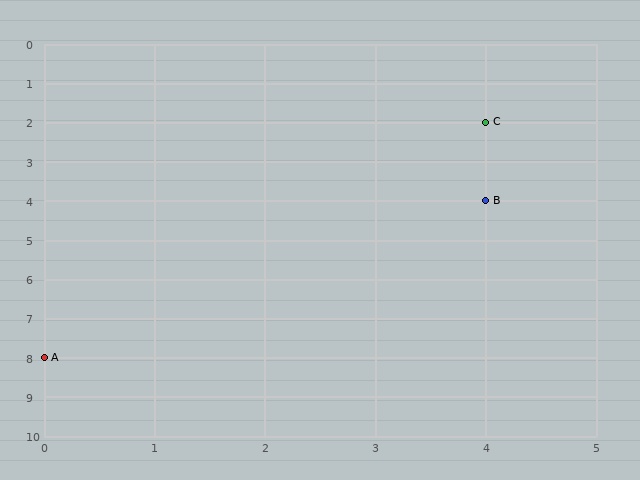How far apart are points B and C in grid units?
Points B and C are 2 rows apart.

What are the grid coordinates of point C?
Point C is at grid coordinates (4, 2).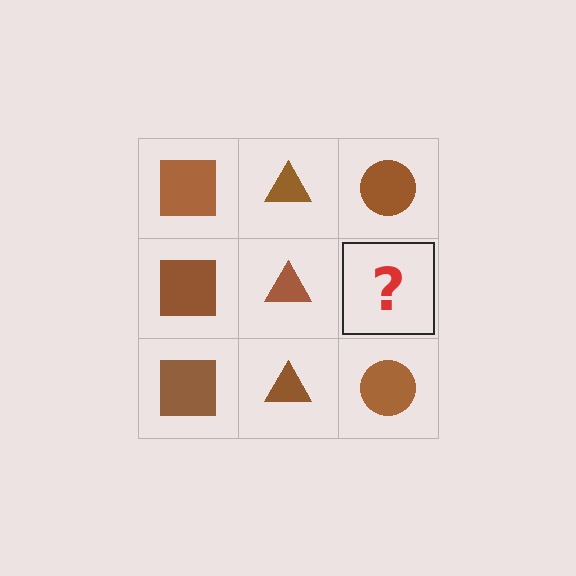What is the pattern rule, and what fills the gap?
The rule is that each column has a consistent shape. The gap should be filled with a brown circle.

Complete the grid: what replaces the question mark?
The question mark should be replaced with a brown circle.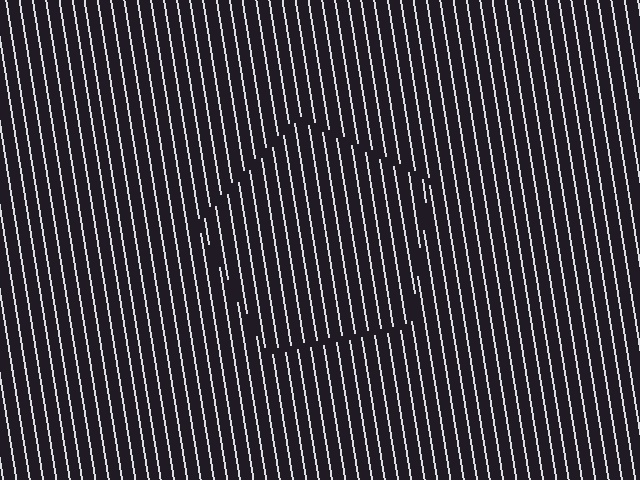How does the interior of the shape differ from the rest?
The interior of the shape contains the same grating, shifted by half a period — the contour is defined by the phase discontinuity where line-ends from the inner and outer gratings abut.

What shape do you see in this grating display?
An illusory pentagon. The interior of the shape contains the same grating, shifted by half a period — the contour is defined by the phase discontinuity where line-ends from the inner and outer gratings abut.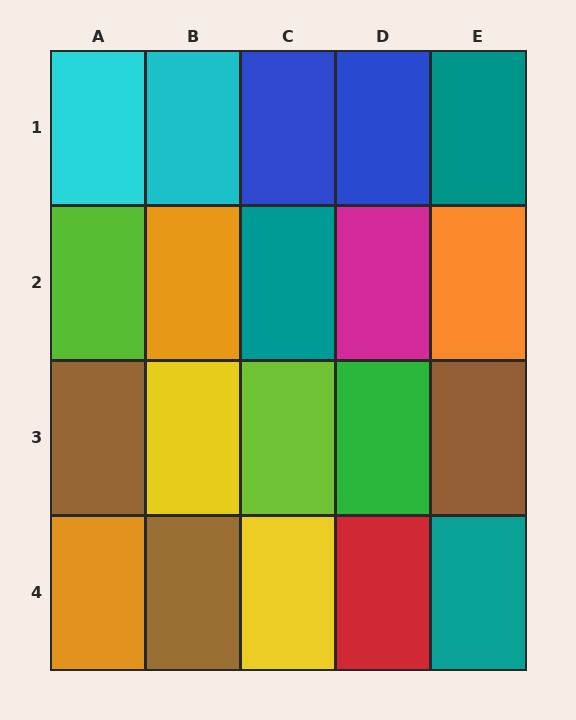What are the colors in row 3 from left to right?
Brown, yellow, lime, green, brown.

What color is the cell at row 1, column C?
Blue.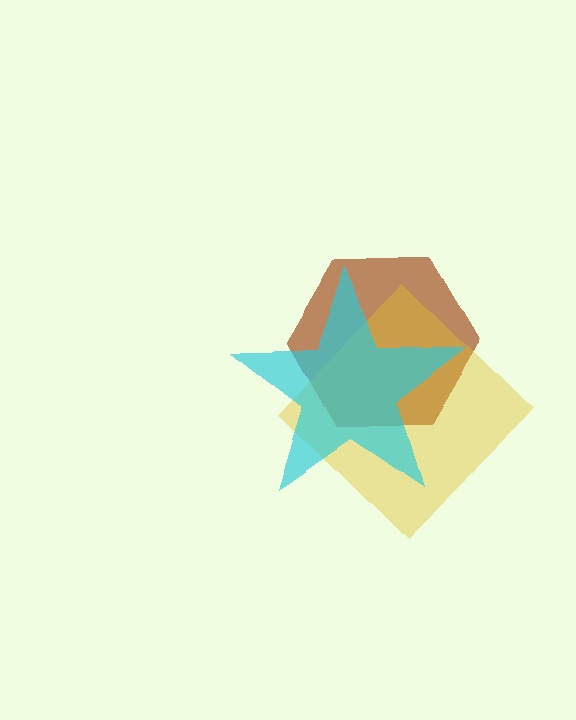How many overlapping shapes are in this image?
There are 3 overlapping shapes in the image.